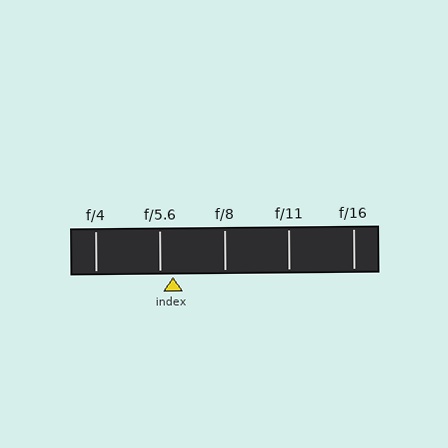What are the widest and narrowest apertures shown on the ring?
The widest aperture shown is f/4 and the narrowest is f/16.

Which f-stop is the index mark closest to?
The index mark is closest to f/5.6.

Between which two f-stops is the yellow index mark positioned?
The index mark is between f/5.6 and f/8.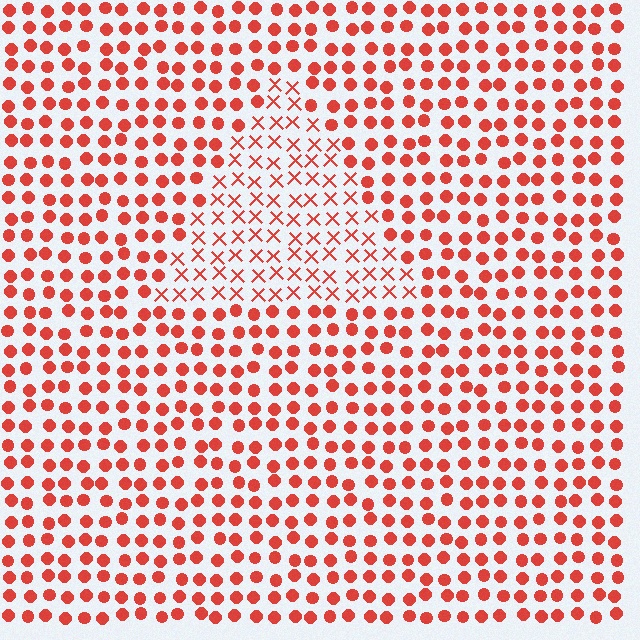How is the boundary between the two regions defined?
The boundary is defined by a change in element shape: X marks inside vs. circles outside. All elements share the same color and spacing.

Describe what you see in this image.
The image is filled with small red elements arranged in a uniform grid. A triangle-shaped region contains X marks, while the surrounding area contains circles. The boundary is defined purely by the change in element shape.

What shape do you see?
I see a triangle.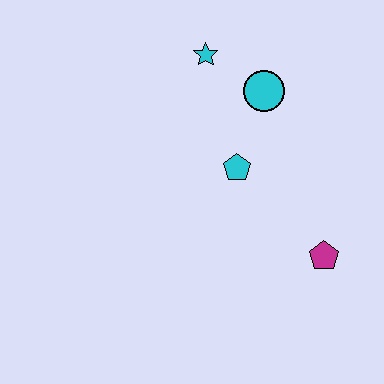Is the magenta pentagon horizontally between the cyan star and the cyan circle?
No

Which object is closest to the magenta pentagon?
The cyan pentagon is closest to the magenta pentagon.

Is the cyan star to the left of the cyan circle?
Yes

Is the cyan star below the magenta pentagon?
No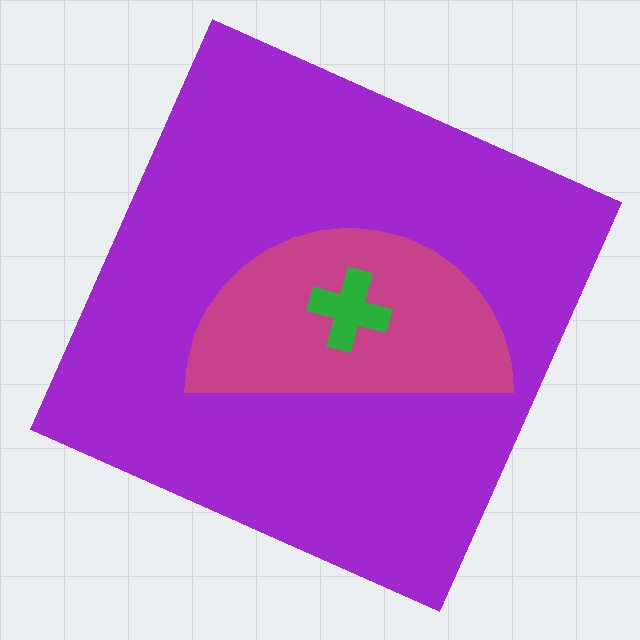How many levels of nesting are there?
3.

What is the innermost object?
The green cross.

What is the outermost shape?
The purple square.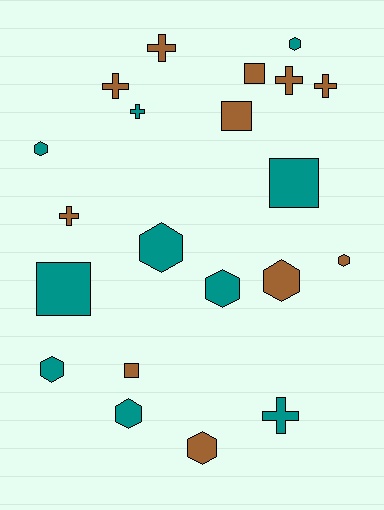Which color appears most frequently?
Brown, with 11 objects.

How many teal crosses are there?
There are 2 teal crosses.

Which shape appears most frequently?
Hexagon, with 9 objects.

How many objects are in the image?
There are 21 objects.